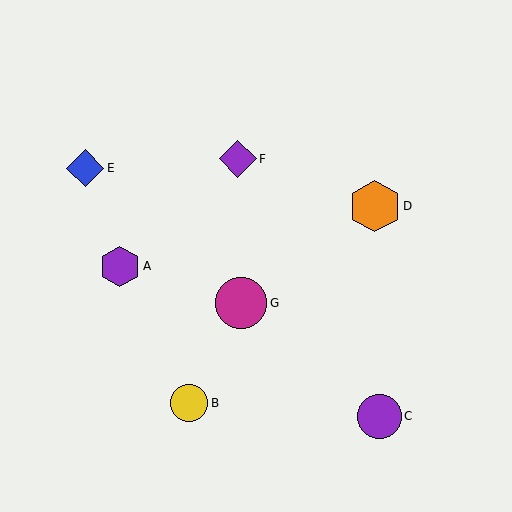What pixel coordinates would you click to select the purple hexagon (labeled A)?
Click at (120, 266) to select the purple hexagon A.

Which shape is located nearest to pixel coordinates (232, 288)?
The magenta circle (labeled G) at (241, 303) is nearest to that location.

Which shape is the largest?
The orange hexagon (labeled D) is the largest.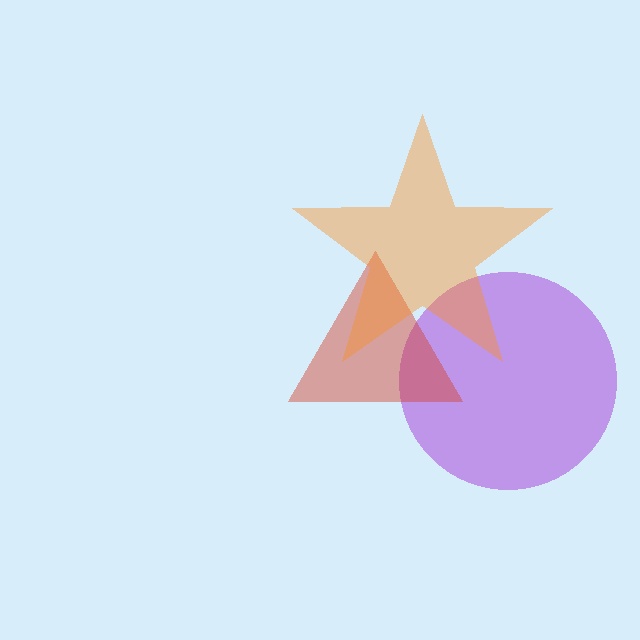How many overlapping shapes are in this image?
There are 3 overlapping shapes in the image.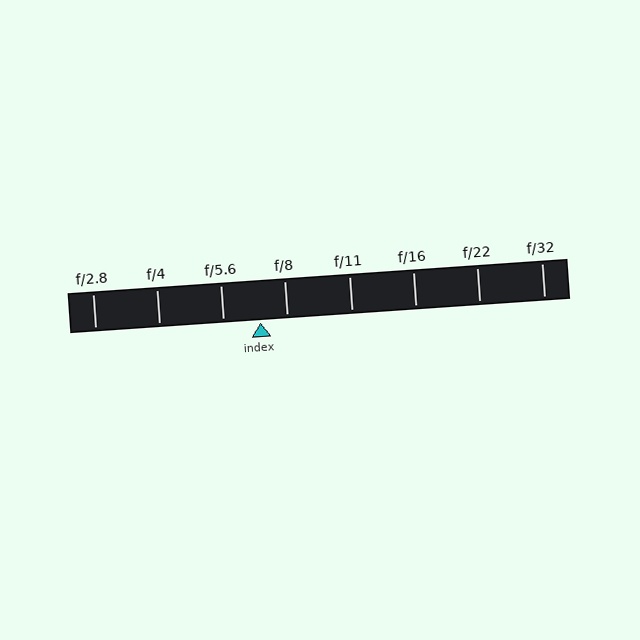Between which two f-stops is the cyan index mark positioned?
The index mark is between f/5.6 and f/8.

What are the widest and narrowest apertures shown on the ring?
The widest aperture shown is f/2.8 and the narrowest is f/32.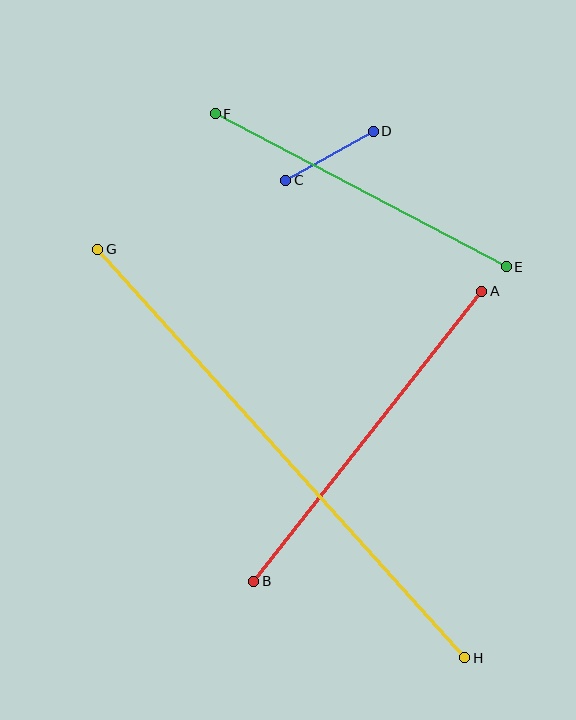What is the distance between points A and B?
The distance is approximately 369 pixels.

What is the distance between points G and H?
The distance is approximately 550 pixels.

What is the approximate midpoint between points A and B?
The midpoint is at approximately (368, 436) pixels.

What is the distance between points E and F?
The distance is approximately 329 pixels.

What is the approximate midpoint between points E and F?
The midpoint is at approximately (361, 190) pixels.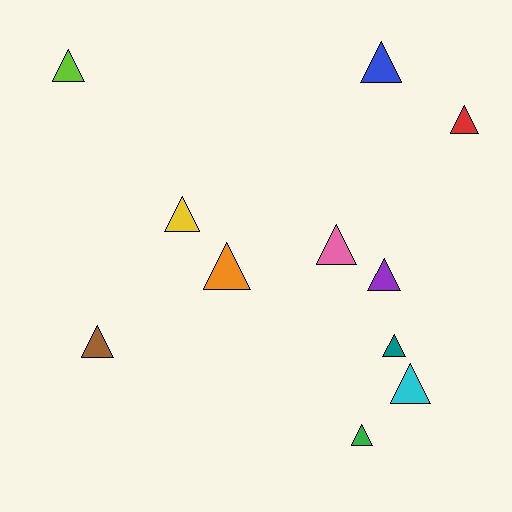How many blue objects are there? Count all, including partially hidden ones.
There is 1 blue object.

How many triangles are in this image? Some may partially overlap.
There are 11 triangles.